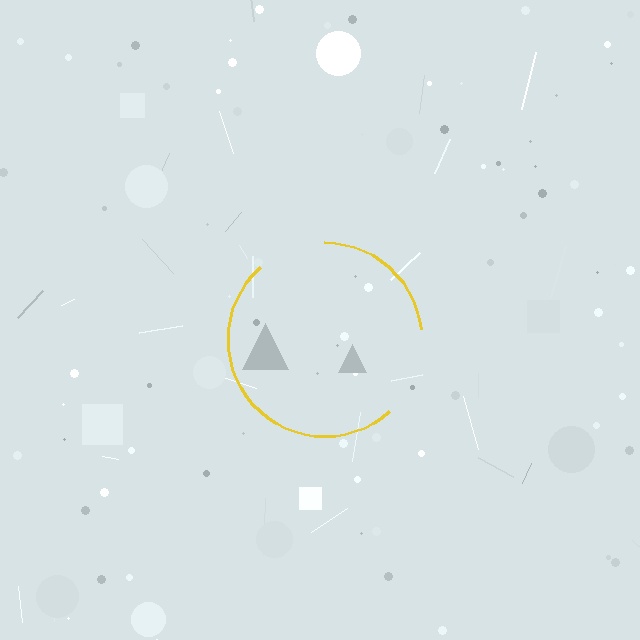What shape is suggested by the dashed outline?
The dashed outline suggests a circle.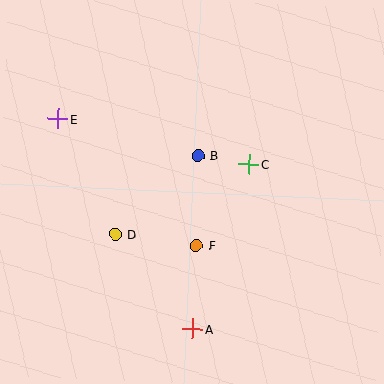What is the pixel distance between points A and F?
The distance between A and F is 84 pixels.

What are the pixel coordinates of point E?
Point E is at (58, 119).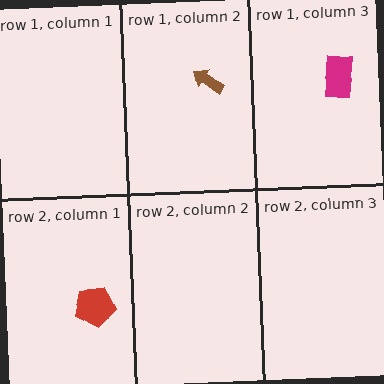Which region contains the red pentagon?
The row 2, column 1 region.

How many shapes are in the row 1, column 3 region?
1.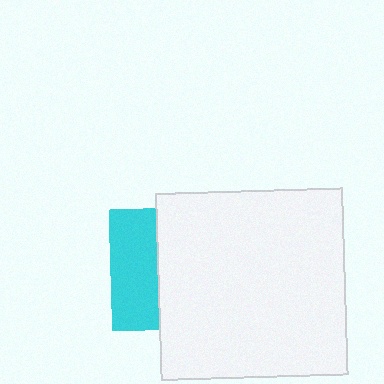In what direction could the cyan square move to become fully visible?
The cyan square could move left. That would shift it out from behind the white square entirely.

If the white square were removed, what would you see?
You would see the complete cyan square.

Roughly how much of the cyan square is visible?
A small part of it is visible (roughly 39%).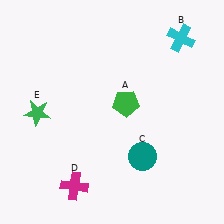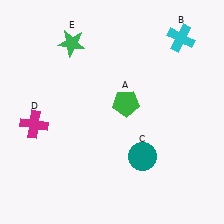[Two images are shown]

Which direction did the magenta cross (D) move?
The magenta cross (D) moved up.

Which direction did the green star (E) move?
The green star (E) moved up.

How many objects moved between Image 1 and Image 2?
2 objects moved between the two images.